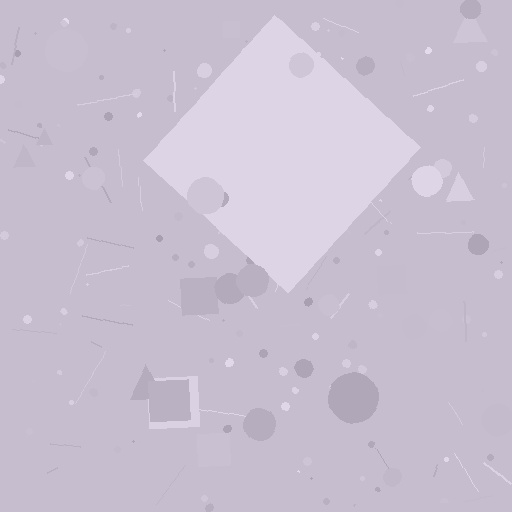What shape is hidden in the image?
A diamond is hidden in the image.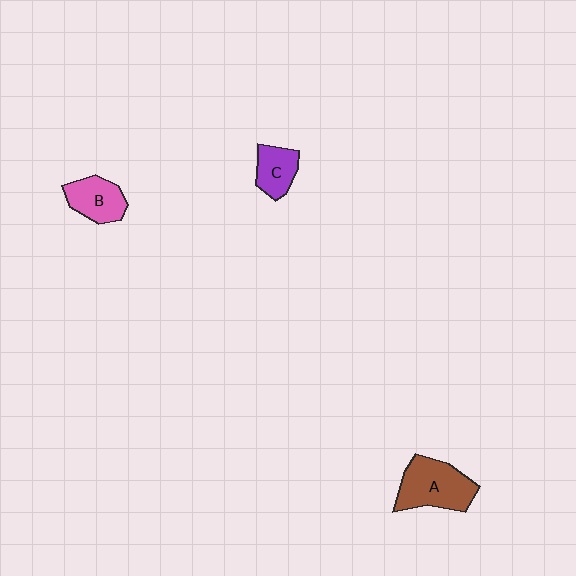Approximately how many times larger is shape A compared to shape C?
Approximately 1.8 times.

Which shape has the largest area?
Shape A (brown).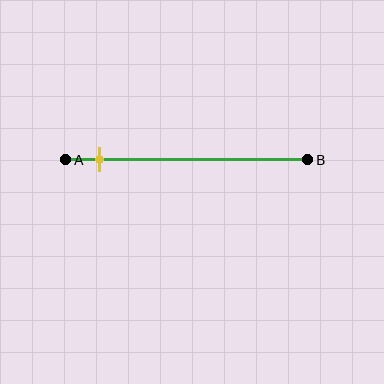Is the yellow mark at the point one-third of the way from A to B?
No, the mark is at about 15% from A, not at the 33% one-third point.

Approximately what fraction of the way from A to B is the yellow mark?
The yellow mark is approximately 15% of the way from A to B.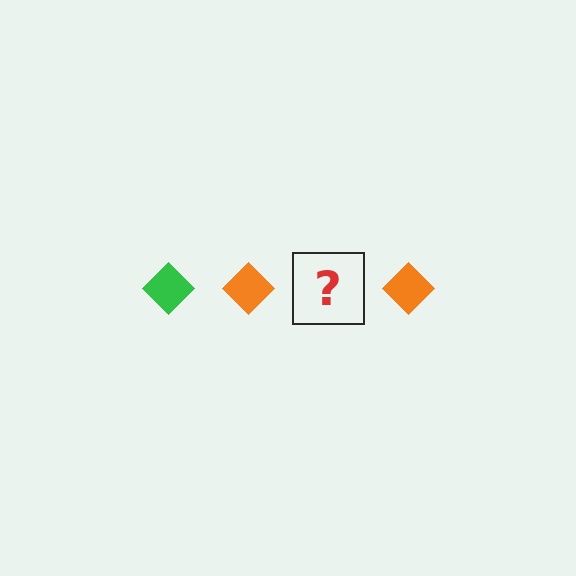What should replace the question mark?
The question mark should be replaced with a green diamond.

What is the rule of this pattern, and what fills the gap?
The rule is that the pattern cycles through green, orange diamonds. The gap should be filled with a green diamond.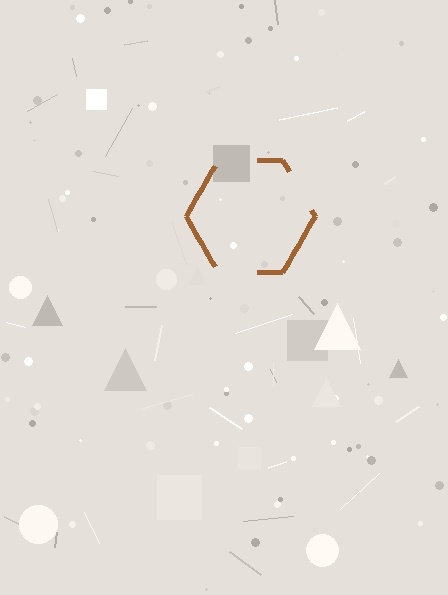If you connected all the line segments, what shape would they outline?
They would outline a hexagon.